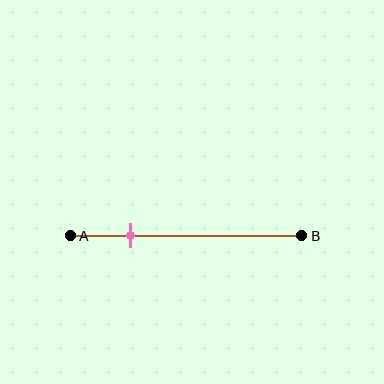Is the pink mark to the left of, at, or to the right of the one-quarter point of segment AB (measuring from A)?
The pink mark is approximately at the one-quarter point of segment AB.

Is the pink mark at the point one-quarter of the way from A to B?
Yes, the mark is approximately at the one-quarter point.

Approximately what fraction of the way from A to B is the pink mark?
The pink mark is approximately 25% of the way from A to B.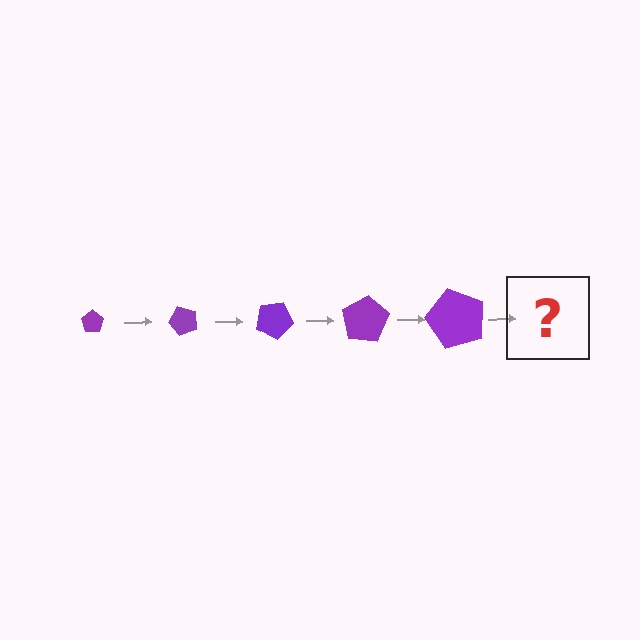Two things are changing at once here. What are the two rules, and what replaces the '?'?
The two rules are that the pentagon grows larger each step and it rotates 50 degrees each step. The '?' should be a pentagon, larger than the previous one and rotated 250 degrees from the start.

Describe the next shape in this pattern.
It should be a pentagon, larger than the previous one and rotated 250 degrees from the start.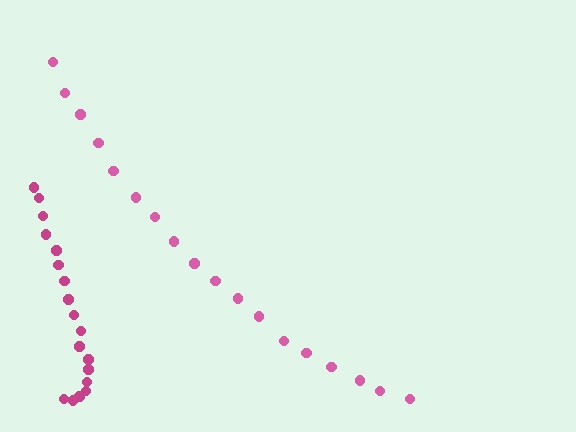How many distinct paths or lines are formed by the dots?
There are 2 distinct paths.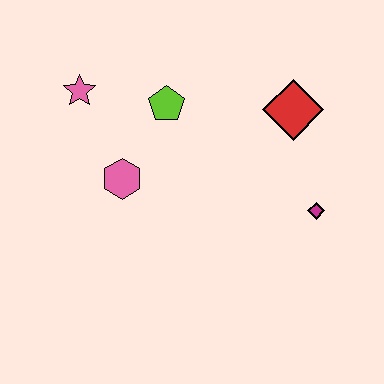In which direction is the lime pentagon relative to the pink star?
The lime pentagon is to the right of the pink star.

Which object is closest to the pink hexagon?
The lime pentagon is closest to the pink hexagon.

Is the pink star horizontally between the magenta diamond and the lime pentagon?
No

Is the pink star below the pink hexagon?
No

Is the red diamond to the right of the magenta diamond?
No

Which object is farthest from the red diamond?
The pink star is farthest from the red diamond.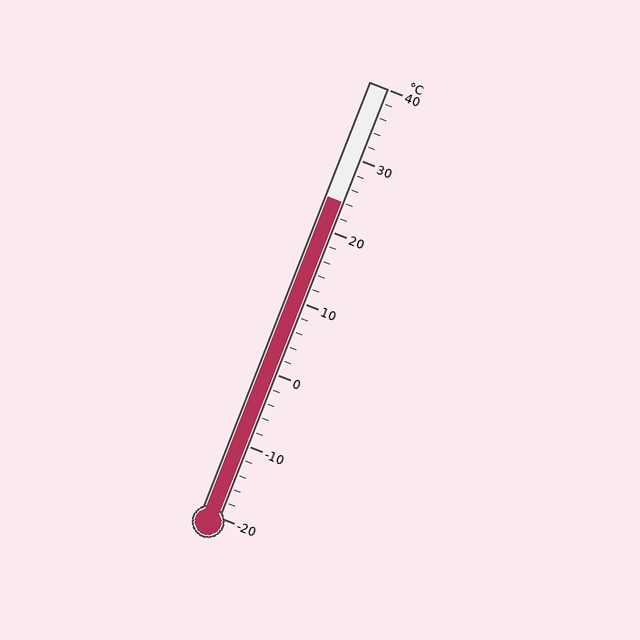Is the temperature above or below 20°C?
The temperature is above 20°C.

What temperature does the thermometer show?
The thermometer shows approximately 24°C.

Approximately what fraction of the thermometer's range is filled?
The thermometer is filled to approximately 75% of its range.